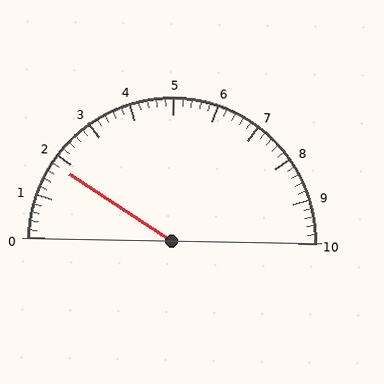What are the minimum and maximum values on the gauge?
The gauge ranges from 0 to 10.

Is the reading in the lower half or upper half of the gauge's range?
The reading is in the lower half of the range (0 to 10).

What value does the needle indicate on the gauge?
The needle indicates approximately 1.8.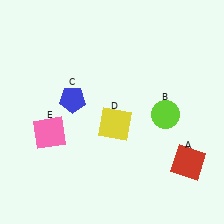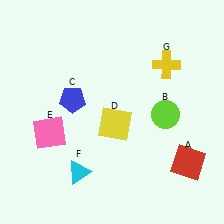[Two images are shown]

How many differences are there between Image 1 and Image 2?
There are 2 differences between the two images.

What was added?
A cyan triangle (F), a yellow cross (G) were added in Image 2.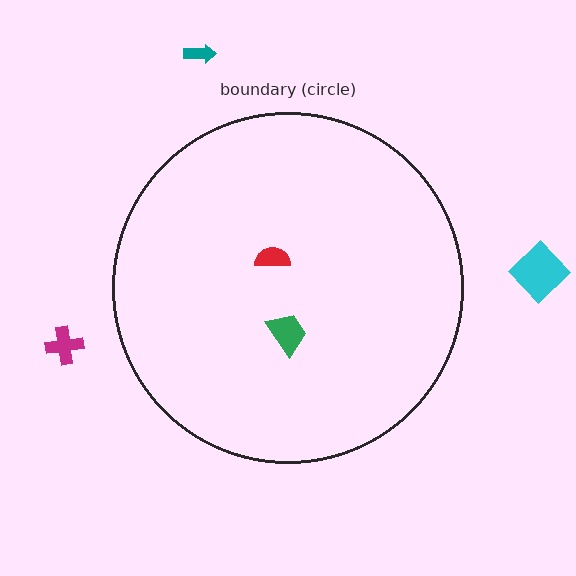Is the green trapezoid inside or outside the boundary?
Inside.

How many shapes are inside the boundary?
2 inside, 3 outside.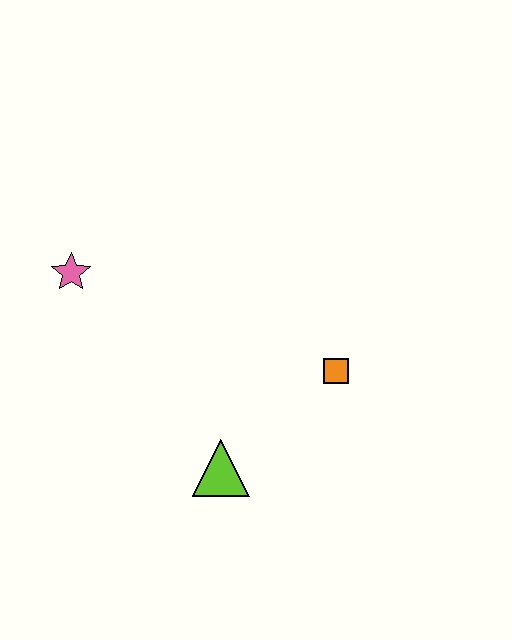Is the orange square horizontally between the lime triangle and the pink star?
No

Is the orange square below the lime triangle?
No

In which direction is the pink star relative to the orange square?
The pink star is to the left of the orange square.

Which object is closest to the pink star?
The lime triangle is closest to the pink star.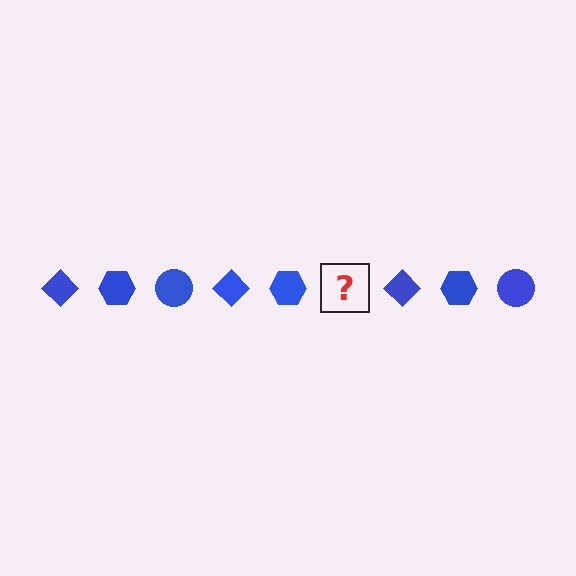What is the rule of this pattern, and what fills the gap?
The rule is that the pattern cycles through diamond, hexagon, circle shapes in blue. The gap should be filled with a blue circle.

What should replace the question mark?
The question mark should be replaced with a blue circle.